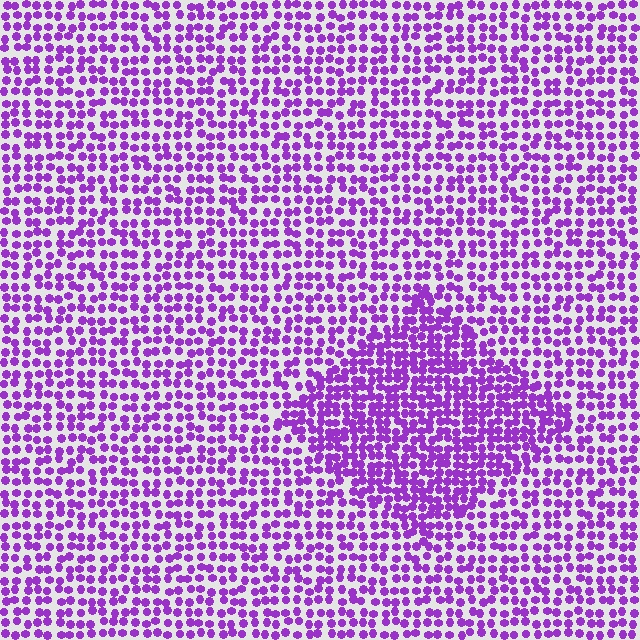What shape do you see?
I see a diamond.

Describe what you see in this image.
The image contains small purple elements arranged at two different densities. A diamond-shaped region is visible where the elements are more densely packed than the surrounding area.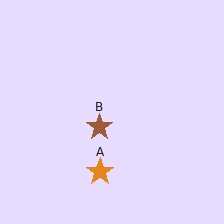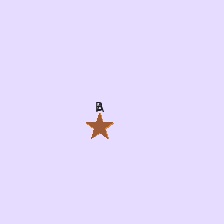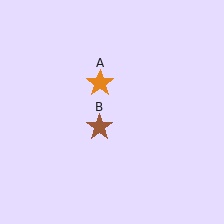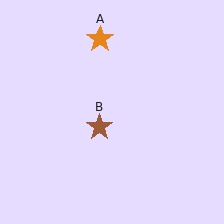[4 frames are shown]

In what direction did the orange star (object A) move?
The orange star (object A) moved up.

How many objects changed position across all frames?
1 object changed position: orange star (object A).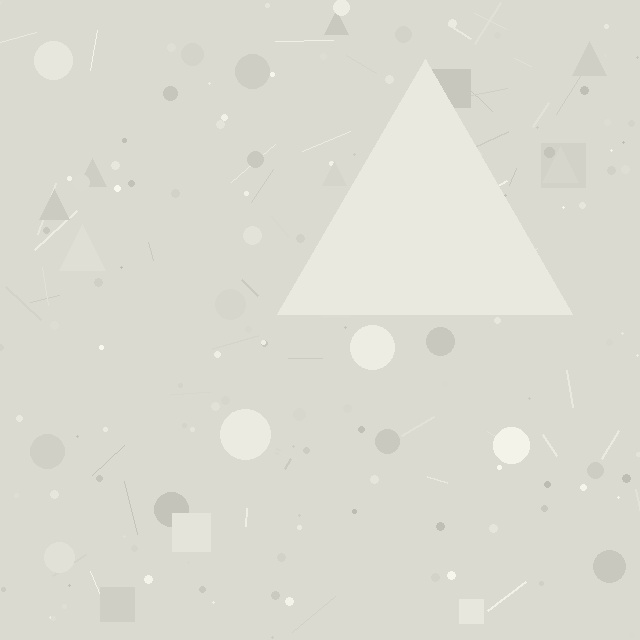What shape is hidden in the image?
A triangle is hidden in the image.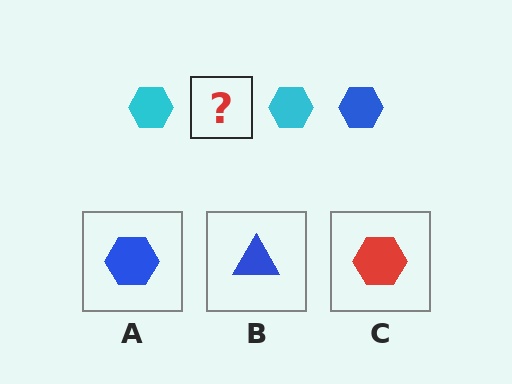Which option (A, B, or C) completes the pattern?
A.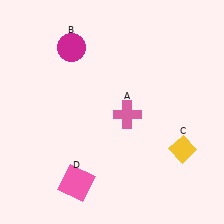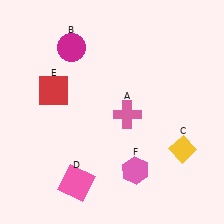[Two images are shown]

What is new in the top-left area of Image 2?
A red square (E) was added in the top-left area of Image 2.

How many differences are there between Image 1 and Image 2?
There are 2 differences between the two images.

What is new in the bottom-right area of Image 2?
A pink hexagon (F) was added in the bottom-right area of Image 2.